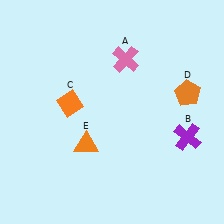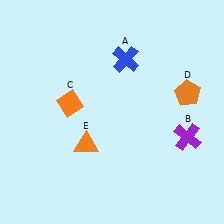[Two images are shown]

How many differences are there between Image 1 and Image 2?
There is 1 difference between the two images.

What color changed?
The cross (A) changed from pink in Image 1 to blue in Image 2.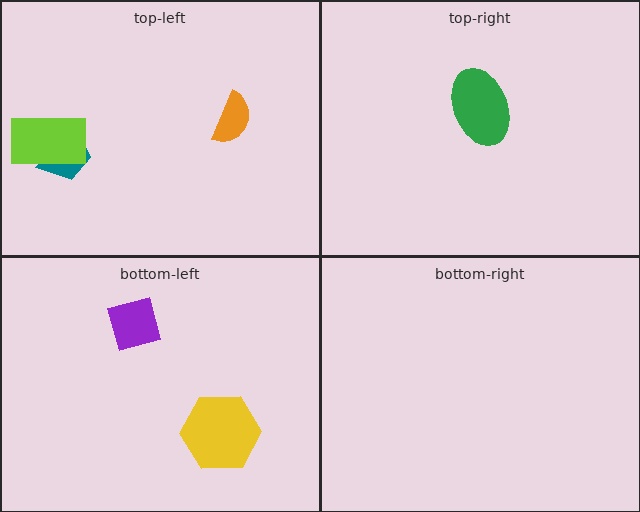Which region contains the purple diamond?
The bottom-left region.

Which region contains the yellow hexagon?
The bottom-left region.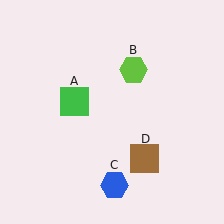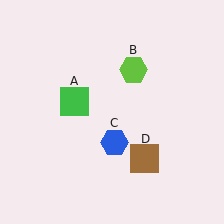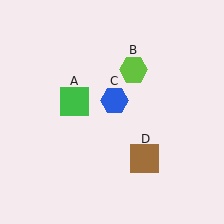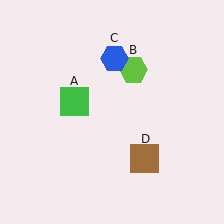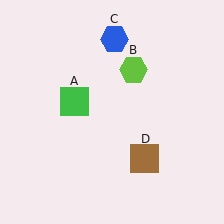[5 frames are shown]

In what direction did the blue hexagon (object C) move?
The blue hexagon (object C) moved up.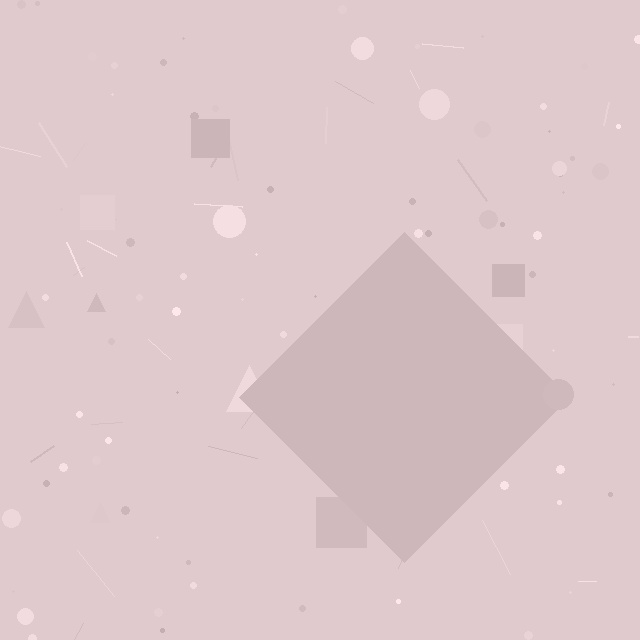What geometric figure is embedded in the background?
A diamond is embedded in the background.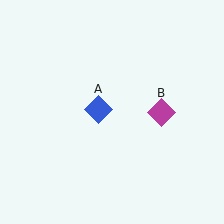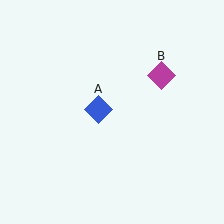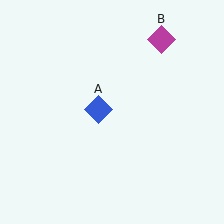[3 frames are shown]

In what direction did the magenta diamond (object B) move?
The magenta diamond (object B) moved up.